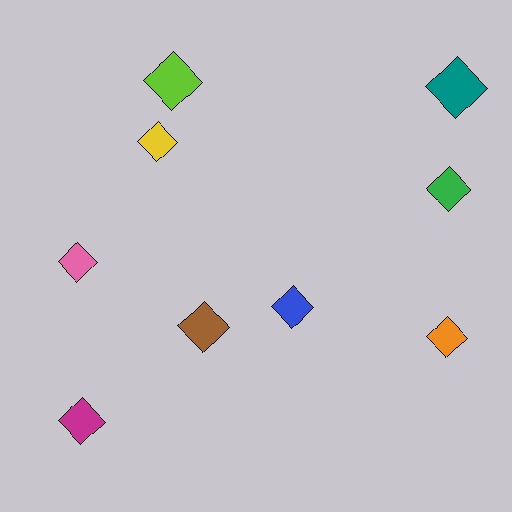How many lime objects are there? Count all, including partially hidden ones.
There is 1 lime object.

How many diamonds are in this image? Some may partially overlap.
There are 9 diamonds.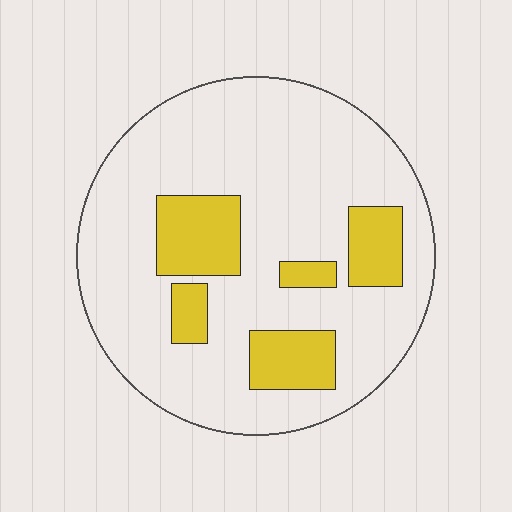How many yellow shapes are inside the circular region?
5.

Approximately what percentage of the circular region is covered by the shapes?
Approximately 20%.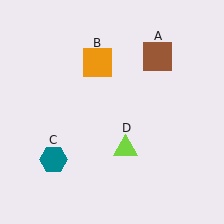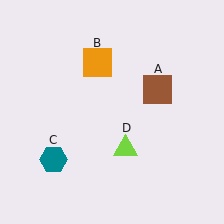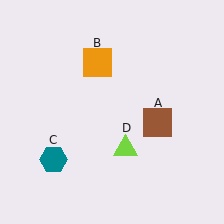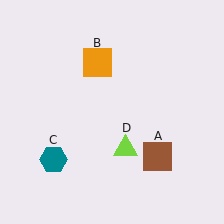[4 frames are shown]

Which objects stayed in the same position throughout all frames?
Orange square (object B) and teal hexagon (object C) and lime triangle (object D) remained stationary.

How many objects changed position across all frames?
1 object changed position: brown square (object A).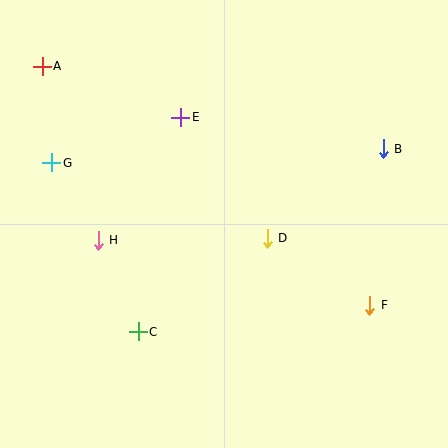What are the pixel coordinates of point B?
Point B is at (383, 149).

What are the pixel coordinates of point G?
Point G is at (52, 163).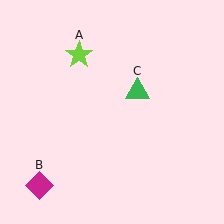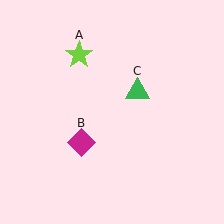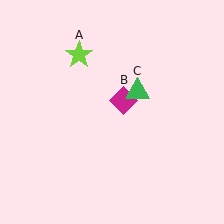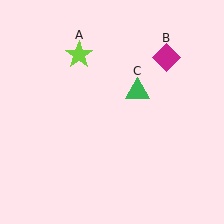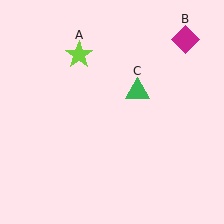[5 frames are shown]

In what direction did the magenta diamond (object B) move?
The magenta diamond (object B) moved up and to the right.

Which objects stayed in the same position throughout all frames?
Lime star (object A) and green triangle (object C) remained stationary.